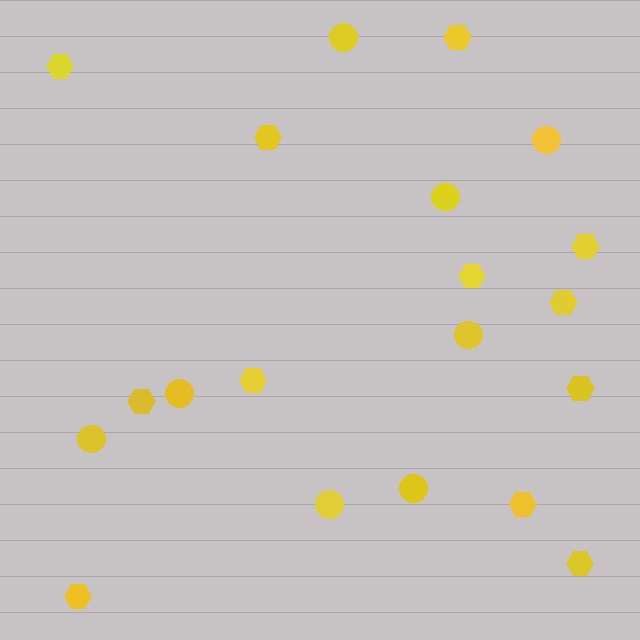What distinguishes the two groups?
There are 2 groups: one group of circles (8) and one group of hexagons (12).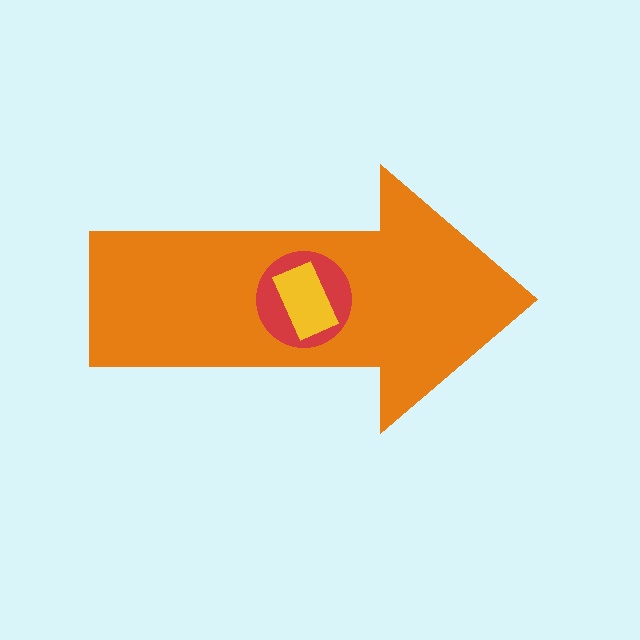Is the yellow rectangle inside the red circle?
Yes.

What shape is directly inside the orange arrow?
The red circle.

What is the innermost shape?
The yellow rectangle.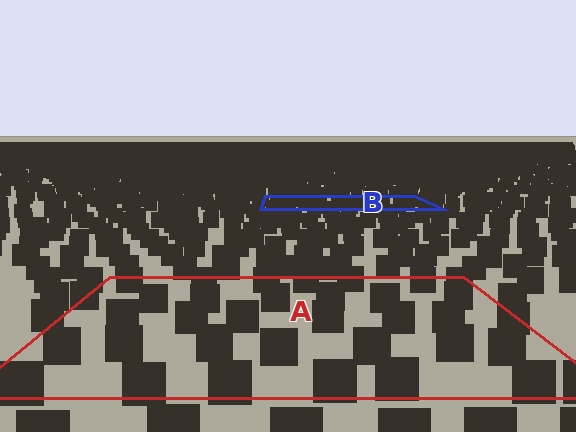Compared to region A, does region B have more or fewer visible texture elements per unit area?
Region B has more texture elements per unit area — they are packed more densely because it is farther away.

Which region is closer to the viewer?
Region A is closer. The texture elements there are larger and more spread out.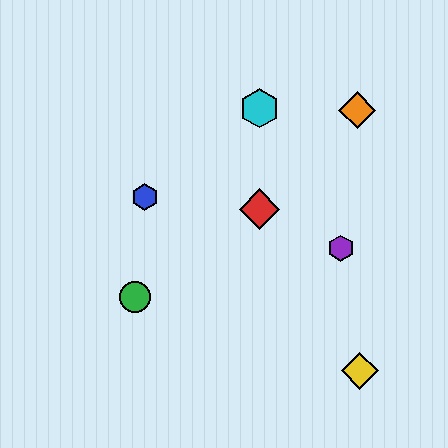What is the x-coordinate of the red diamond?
The red diamond is at x≈259.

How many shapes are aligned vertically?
2 shapes (the red diamond, the cyan hexagon) are aligned vertically.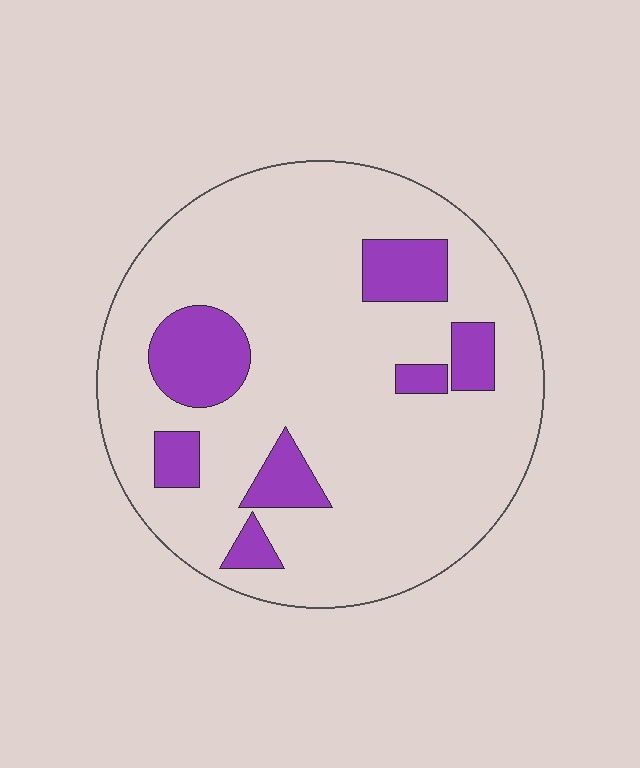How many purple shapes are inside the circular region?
7.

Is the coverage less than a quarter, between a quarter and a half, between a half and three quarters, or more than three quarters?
Less than a quarter.